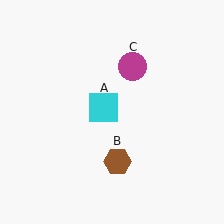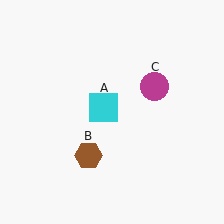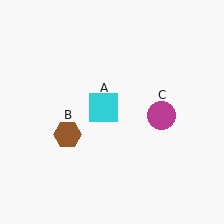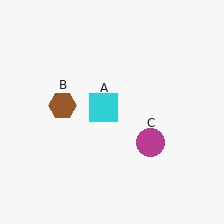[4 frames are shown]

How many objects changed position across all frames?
2 objects changed position: brown hexagon (object B), magenta circle (object C).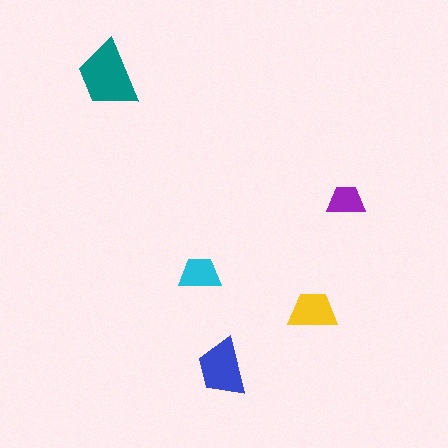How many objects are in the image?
There are 5 objects in the image.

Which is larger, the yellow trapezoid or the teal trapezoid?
The teal one.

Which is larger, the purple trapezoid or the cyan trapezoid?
The cyan one.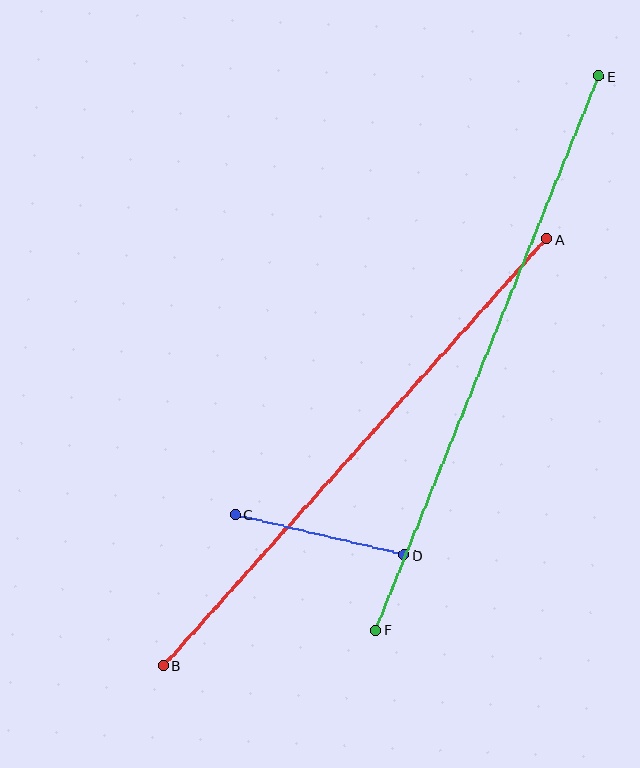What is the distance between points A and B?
The distance is approximately 573 pixels.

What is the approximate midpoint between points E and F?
The midpoint is at approximately (487, 353) pixels.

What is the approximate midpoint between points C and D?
The midpoint is at approximately (320, 535) pixels.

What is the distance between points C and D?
The distance is approximately 173 pixels.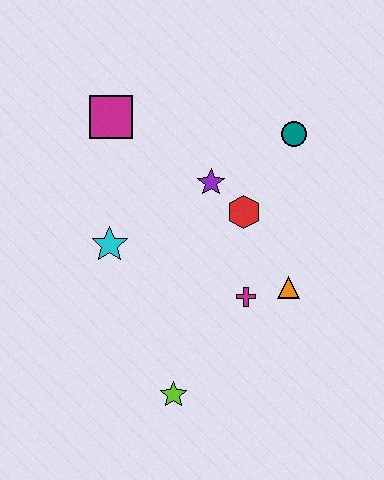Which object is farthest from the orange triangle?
The magenta square is farthest from the orange triangle.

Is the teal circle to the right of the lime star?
Yes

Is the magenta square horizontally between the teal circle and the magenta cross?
No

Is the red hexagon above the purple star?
No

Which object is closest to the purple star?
The red hexagon is closest to the purple star.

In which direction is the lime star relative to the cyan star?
The lime star is below the cyan star.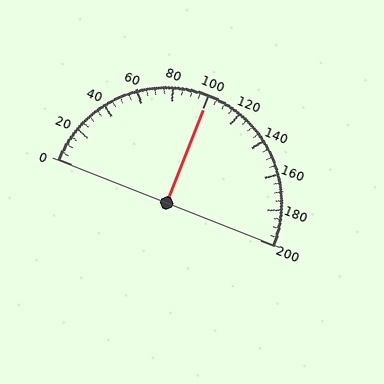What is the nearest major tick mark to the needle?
The nearest major tick mark is 100.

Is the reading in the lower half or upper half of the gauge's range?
The reading is in the upper half of the range (0 to 200).